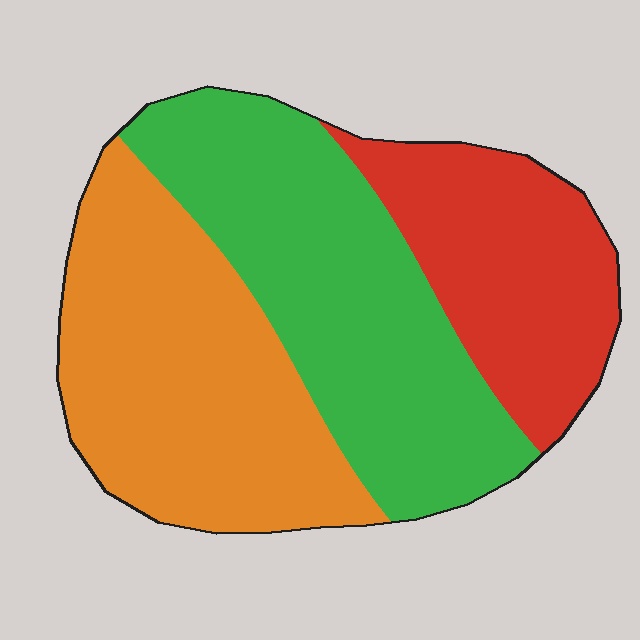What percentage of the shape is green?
Green covers about 40% of the shape.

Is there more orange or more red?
Orange.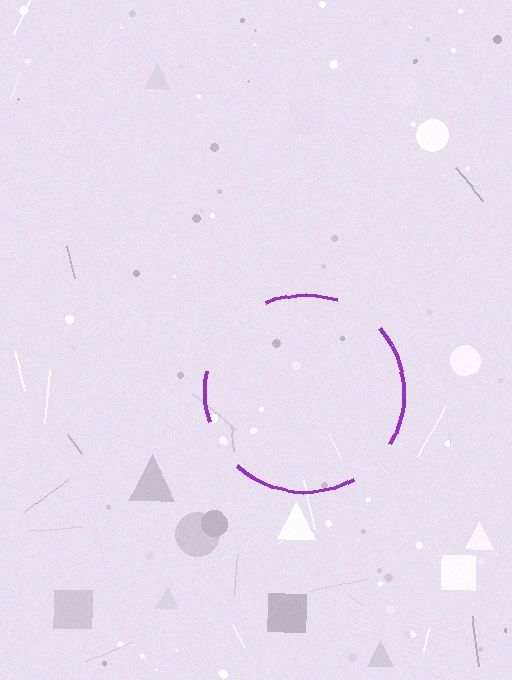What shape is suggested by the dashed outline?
The dashed outline suggests a circle.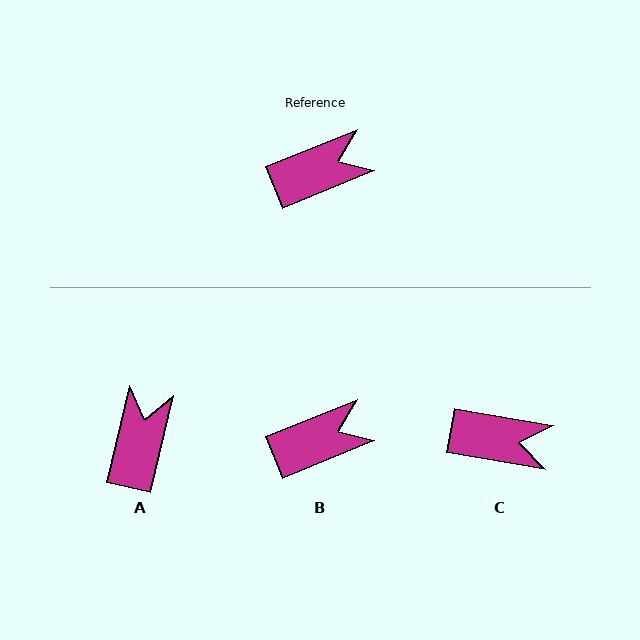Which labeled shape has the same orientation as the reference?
B.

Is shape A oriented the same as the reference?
No, it is off by about 55 degrees.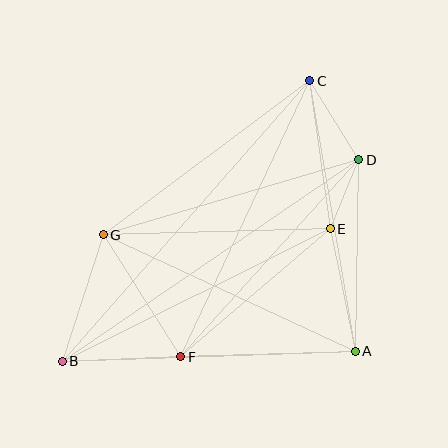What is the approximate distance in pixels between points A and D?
The distance between A and D is approximately 192 pixels.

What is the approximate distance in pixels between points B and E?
The distance between B and E is approximately 299 pixels.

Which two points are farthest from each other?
Points B and C are farthest from each other.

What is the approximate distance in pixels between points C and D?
The distance between C and D is approximately 93 pixels.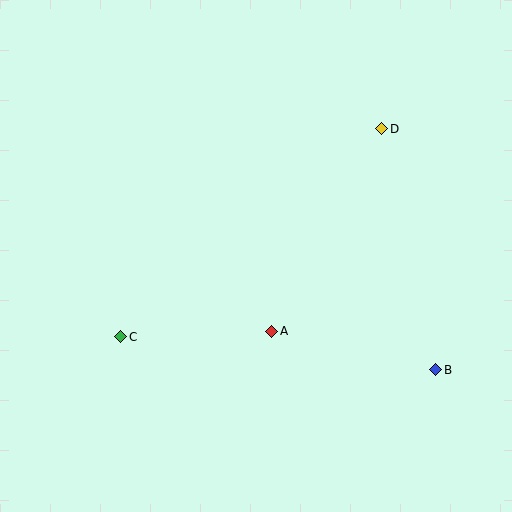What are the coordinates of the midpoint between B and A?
The midpoint between B and A is at (354, 351).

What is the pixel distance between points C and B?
The distance between C and B is 317 pixels.